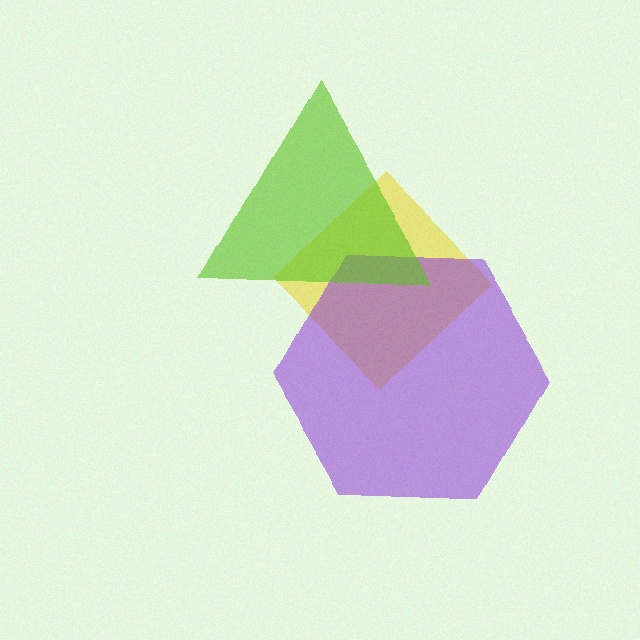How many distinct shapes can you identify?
There are 3 distinct shapes: a yellow diamond, a purple hexagon, a lime triangle.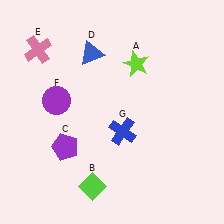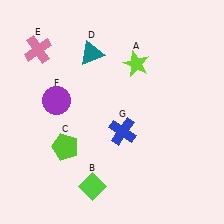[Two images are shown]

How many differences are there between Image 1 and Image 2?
There are 2 differences between the two images.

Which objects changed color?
C changed from purple to lime. D changed from blue to teal.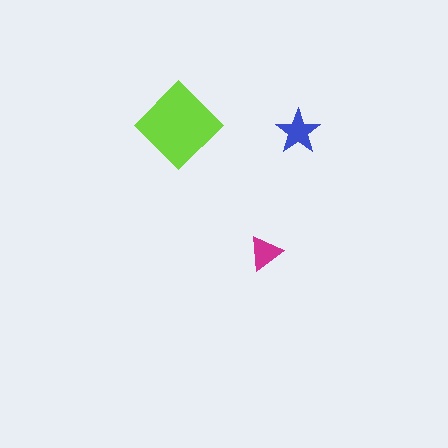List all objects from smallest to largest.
The magenta triangle, the blue star, the lime diamond.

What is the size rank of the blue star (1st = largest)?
2nd.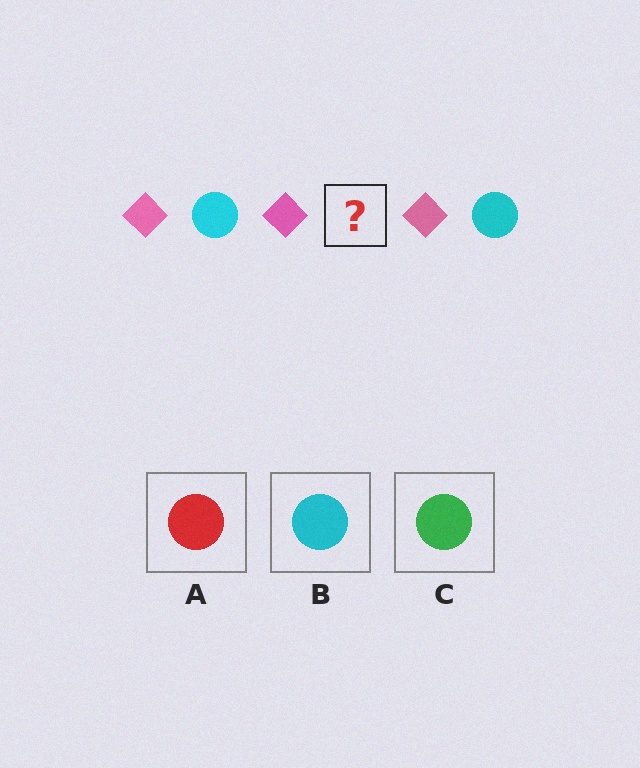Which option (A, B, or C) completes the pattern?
B.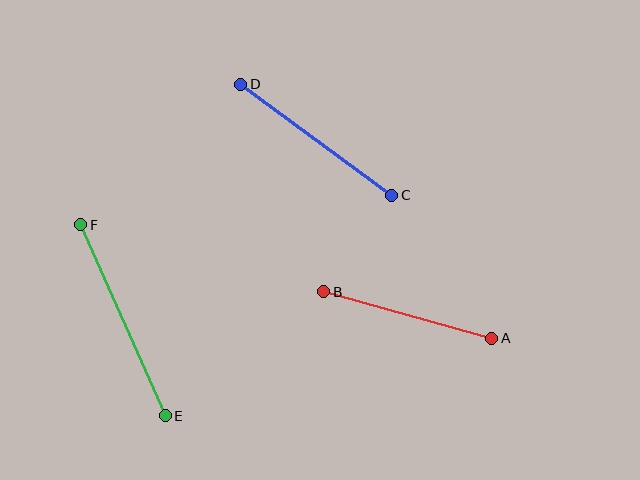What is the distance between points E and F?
The distance is approximately 209 pixels.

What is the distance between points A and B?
The distance is approximately 174 pixels.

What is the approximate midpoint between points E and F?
The midpoint is at approximately (123, 320) pixels.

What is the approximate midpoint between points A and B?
The midpoint is at approximately (408, 315) pixels.